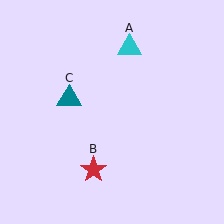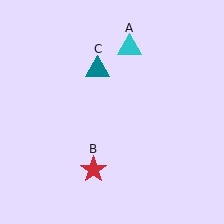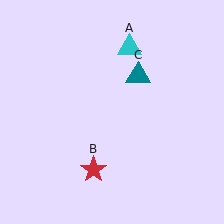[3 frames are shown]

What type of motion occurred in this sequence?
The teal triangle (object C) rotated clockwise around the center of the scene.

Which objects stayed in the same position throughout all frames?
Cyan triangle (object A) and red star (object B) remained stationary.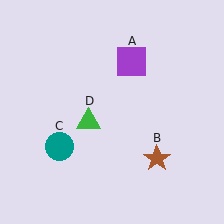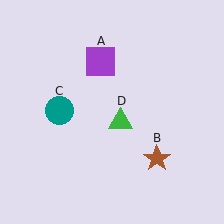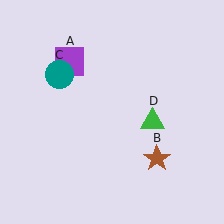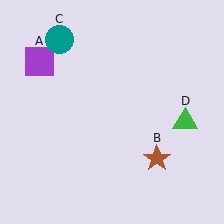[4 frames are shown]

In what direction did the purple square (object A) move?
The purple square (object A) moved left.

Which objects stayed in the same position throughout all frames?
Brown star (object B) remained stationary.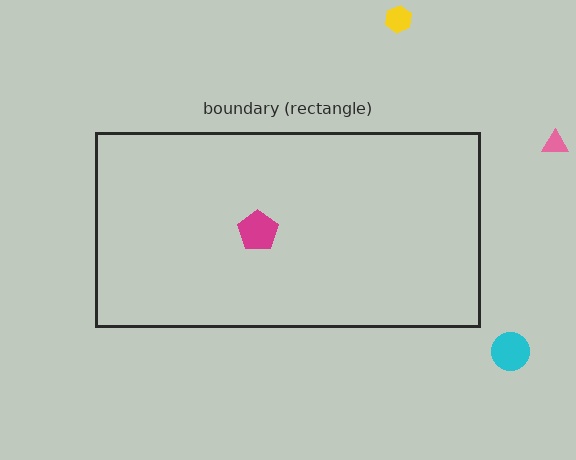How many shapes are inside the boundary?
1 inside, 3 outside.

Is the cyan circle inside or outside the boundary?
Outside.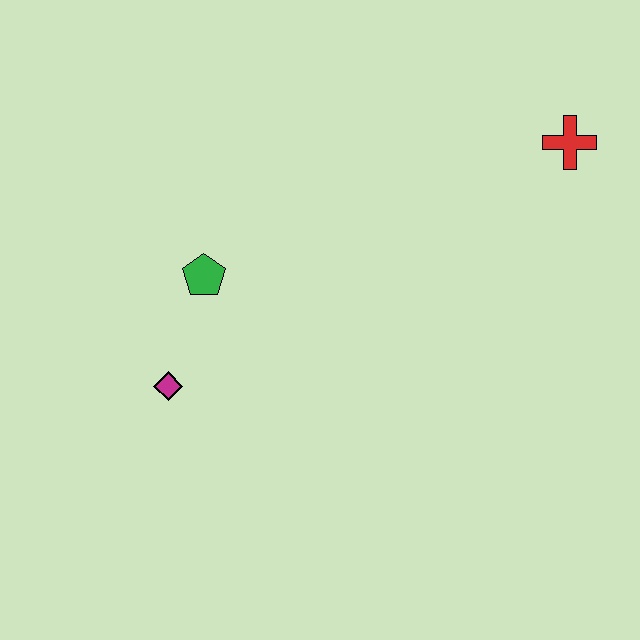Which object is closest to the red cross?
The green pentagon is closest to the red cross.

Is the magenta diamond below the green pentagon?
Yes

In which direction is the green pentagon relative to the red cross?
The green pentagon is to the left of the red cross.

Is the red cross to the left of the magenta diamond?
No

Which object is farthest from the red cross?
The magenta diamond is farthest from the red cross.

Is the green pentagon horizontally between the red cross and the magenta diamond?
Yes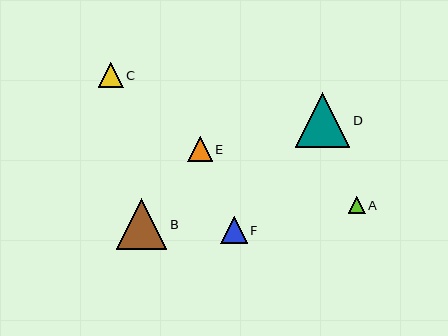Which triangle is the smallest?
Triangle A is the smallest with a size of approximately 16 pixels.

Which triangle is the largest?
Triangle D is the largest with a size of approximately 55 pixels.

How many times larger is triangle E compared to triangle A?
Triangle E is approximately 1.5 times the size of triangle A.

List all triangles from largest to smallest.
From largest to smallest: D, B, F, C, E, A.